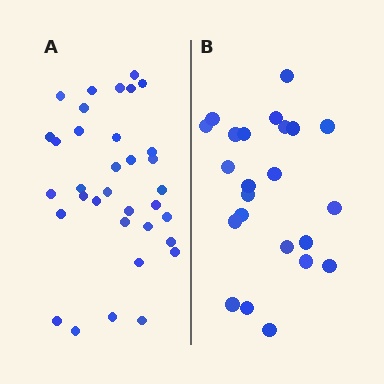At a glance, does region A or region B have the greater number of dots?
Region A (the left region) has more dots.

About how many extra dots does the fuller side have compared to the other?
Region A has roughly 12 or so more dots than region B.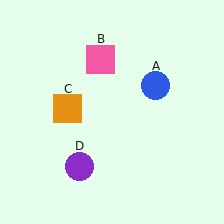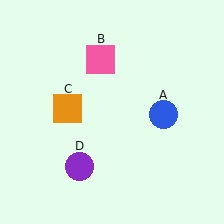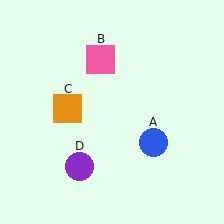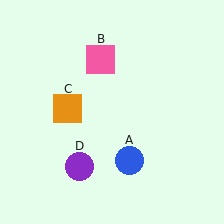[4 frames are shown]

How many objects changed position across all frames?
1 object changed position: blue circle (object A).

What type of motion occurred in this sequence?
The blue circle (object A) rotated clockwise around the center of the scene.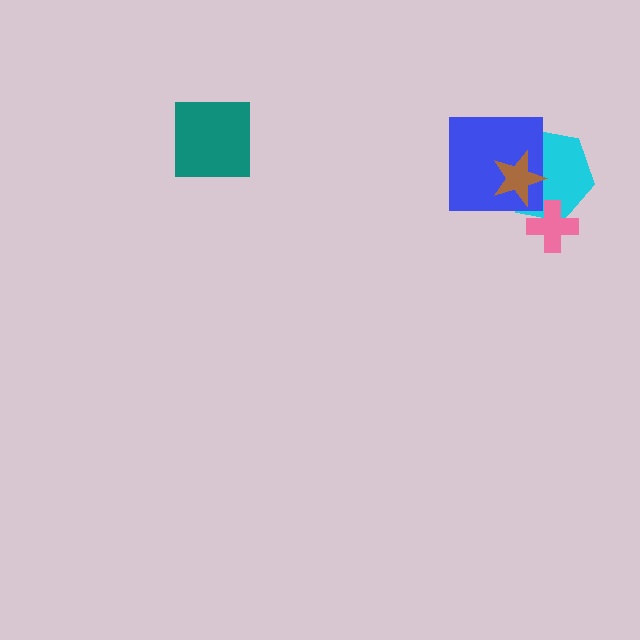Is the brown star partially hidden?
No, no other shape covers it.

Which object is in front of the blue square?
The brown star is in front of the blue square.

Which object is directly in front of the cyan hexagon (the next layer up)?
The blue square is directly in front of the cyan hexagon.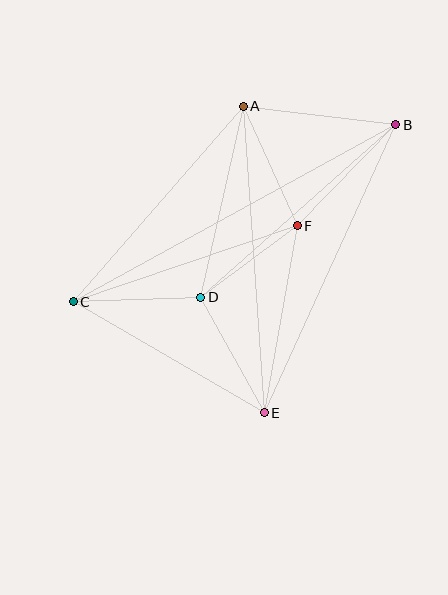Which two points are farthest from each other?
Points B and C are farthest from each other.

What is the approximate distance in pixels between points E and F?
The distance between E and F is approximately 190 pixels.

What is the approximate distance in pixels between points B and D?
The distance between B and D is approximately 260 pixels.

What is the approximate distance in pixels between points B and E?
The distance between B and E is approximately 316 pixels.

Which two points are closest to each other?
Points D and F are closest to each other.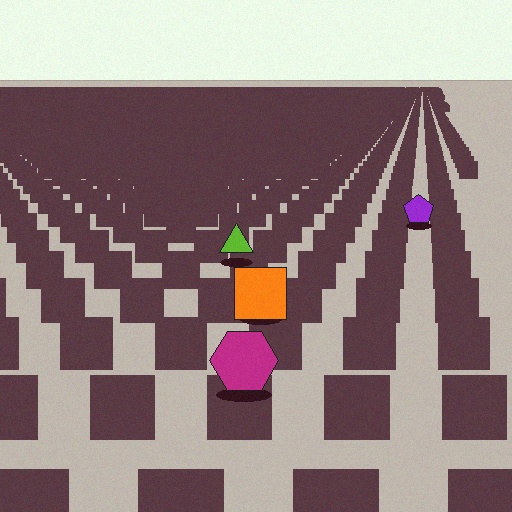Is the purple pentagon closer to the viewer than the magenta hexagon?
No. The magenta hexagon is closer — you can tell from the texture gradient: the ground texture is coarser near it.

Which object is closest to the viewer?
The magenta hexagon is closest. The texture marks near it are larger and more spread out.